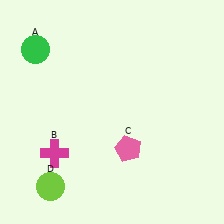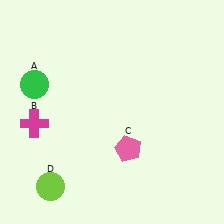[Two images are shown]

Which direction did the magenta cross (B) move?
The magenta cross (B) moved up.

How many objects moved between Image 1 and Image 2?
2 objects moved between the two images.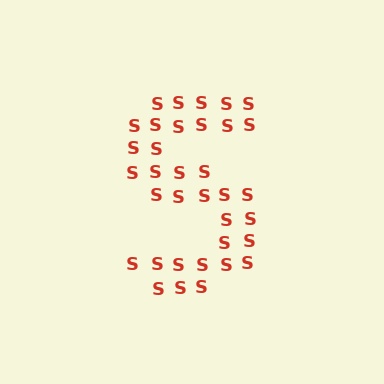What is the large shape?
The large shape is the letter S.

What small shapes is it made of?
It is made of small letter S's.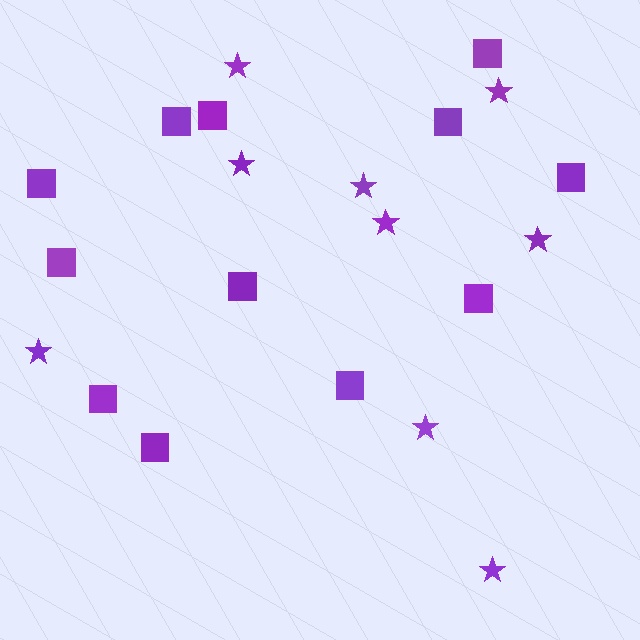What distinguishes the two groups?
There are 2 groups: one group of squares (12) and one group of stars (9).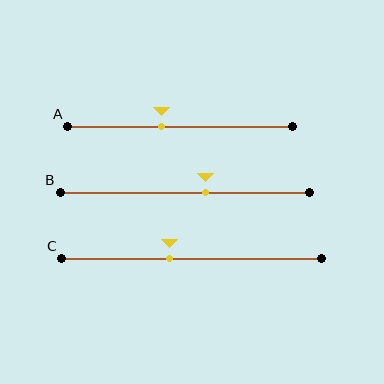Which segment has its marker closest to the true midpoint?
Segment B has its marker closest to the true midpoint.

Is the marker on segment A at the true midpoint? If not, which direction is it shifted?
No, the marker on segment A is shifted to the left by about 8% of the segment length.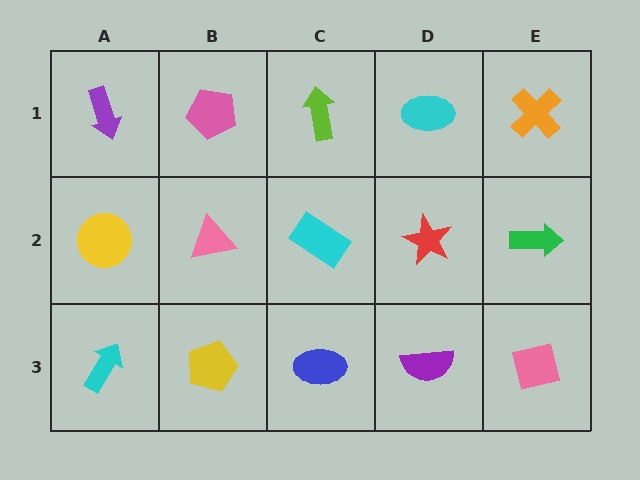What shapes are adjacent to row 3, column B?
A pink triangle (row 2, column B), a cyan arrow (row 3, column A), a blue ellipse (row 3, column C).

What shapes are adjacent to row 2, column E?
An orange cross (row 1, column E), a pink square (row 3, column E), a red star (row 2, column D).